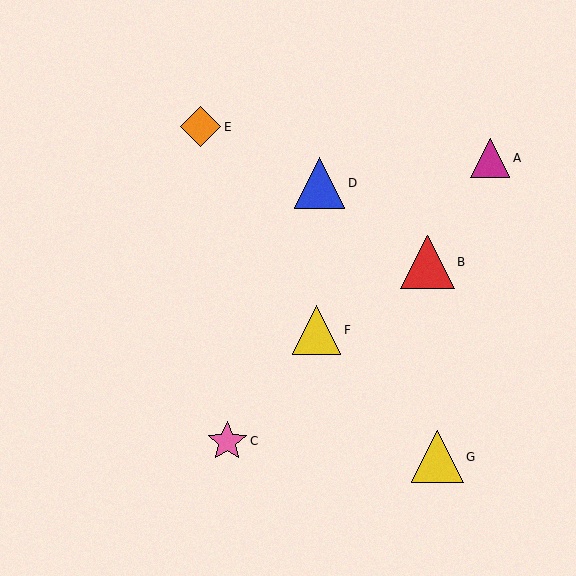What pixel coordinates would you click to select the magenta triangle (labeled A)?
Click at (490, 158) to select the magenta triangle A.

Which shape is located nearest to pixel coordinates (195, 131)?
The orange diamond (labeled E) at (201, 127) is nearest to that location.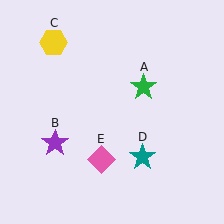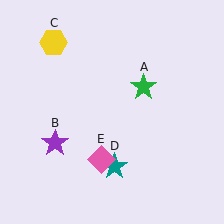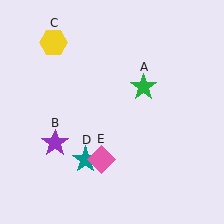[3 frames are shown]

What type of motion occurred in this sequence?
The teal star (object D) rotated clockwise around the center of the scene.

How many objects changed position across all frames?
1 object changed position: teal star (object D).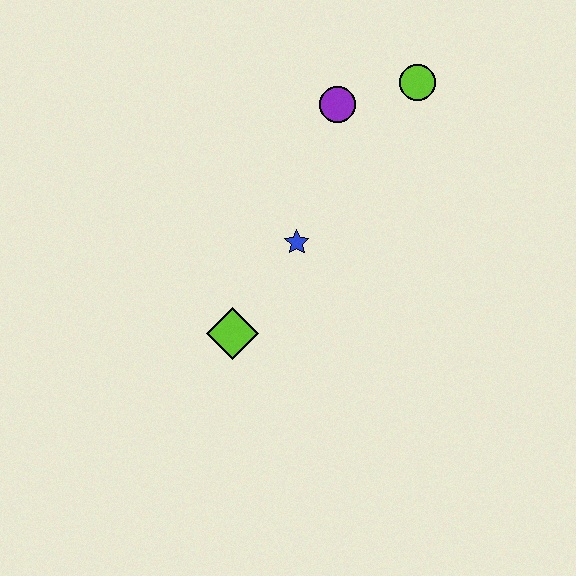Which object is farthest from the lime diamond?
The lime circle is farthest from the lime diamond.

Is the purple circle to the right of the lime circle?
No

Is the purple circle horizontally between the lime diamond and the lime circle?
Yes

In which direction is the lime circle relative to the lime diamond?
The lime circle is above the lime diamond.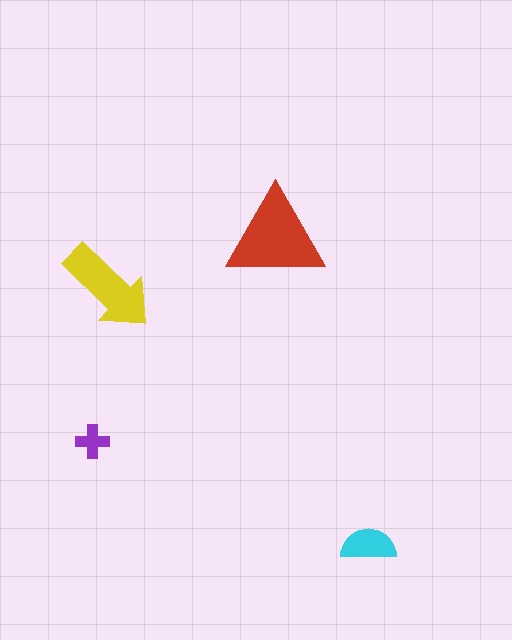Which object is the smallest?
The purple cross.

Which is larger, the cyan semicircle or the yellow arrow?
The yellow arrow.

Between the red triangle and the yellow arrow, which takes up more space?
The red triangle.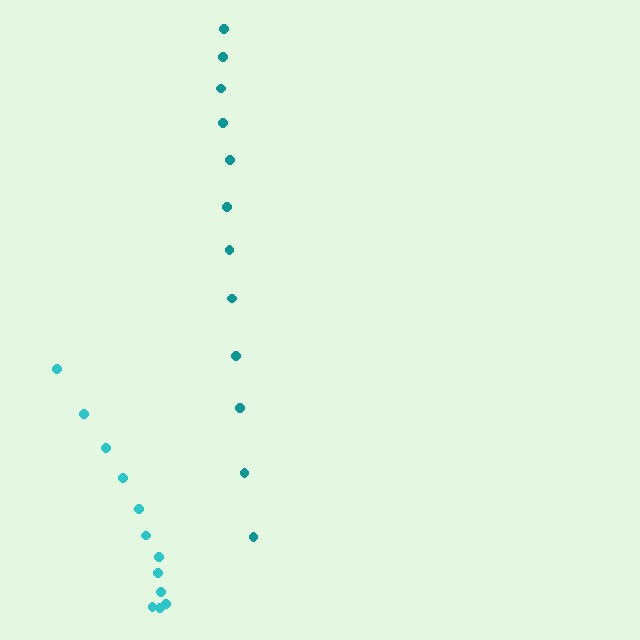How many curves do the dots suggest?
There are 2 distinct paths.